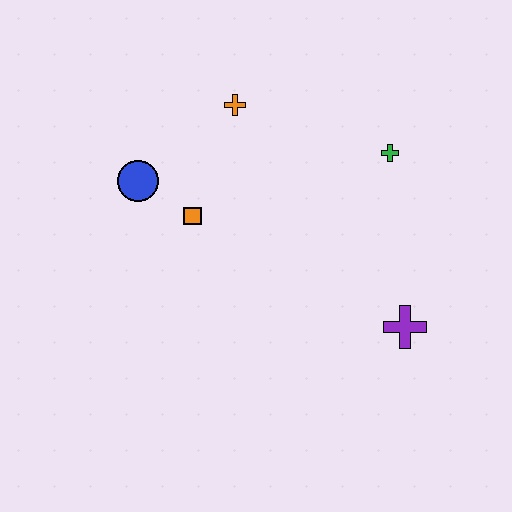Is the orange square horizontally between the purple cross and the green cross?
No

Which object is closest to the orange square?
The blue circle is closest to the orange square.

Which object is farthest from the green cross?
The blue circle is farthest from the green cross.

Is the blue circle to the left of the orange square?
Yes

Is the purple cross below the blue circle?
Yes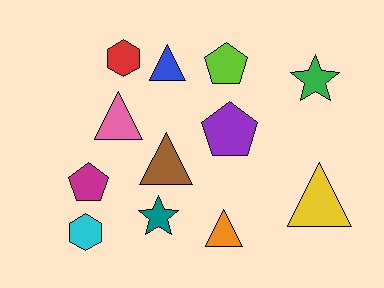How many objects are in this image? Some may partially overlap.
There are 12 objects.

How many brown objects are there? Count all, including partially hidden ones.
There is 1 brown object.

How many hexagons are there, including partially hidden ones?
There are 2 hexagons.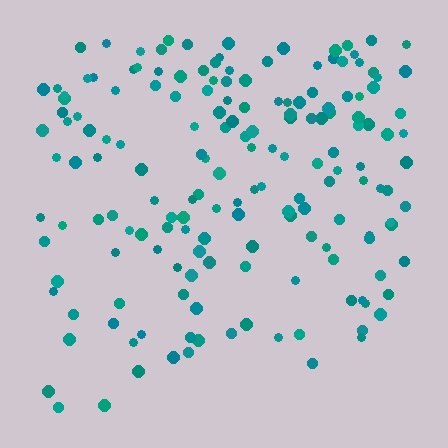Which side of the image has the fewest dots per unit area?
The bottom.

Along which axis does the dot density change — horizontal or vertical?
Vertical.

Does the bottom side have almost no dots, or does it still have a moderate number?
Still a moderate number, just noticeably fewer than the top.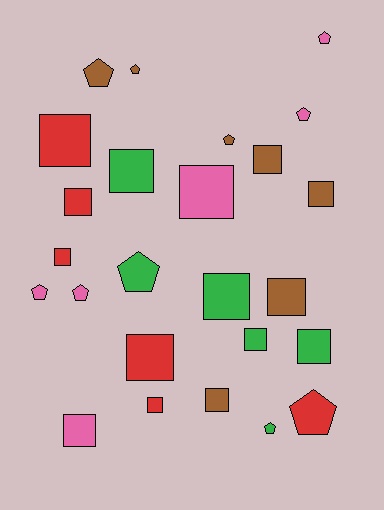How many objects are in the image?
There are 25 objects.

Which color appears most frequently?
Brown, with 7 objects.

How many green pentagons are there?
There are 2 green pentagons.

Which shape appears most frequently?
Square, with 15 objects.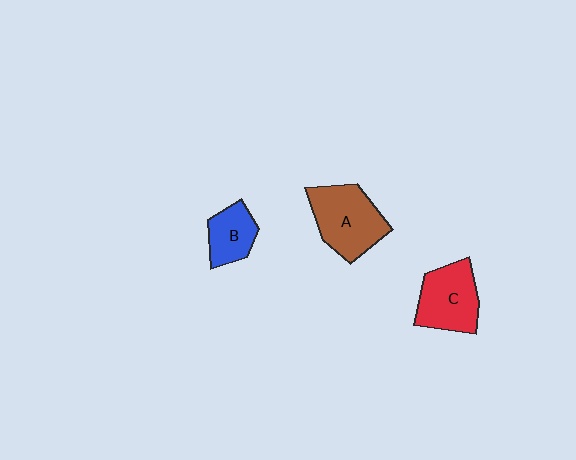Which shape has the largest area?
Shape A (brown).